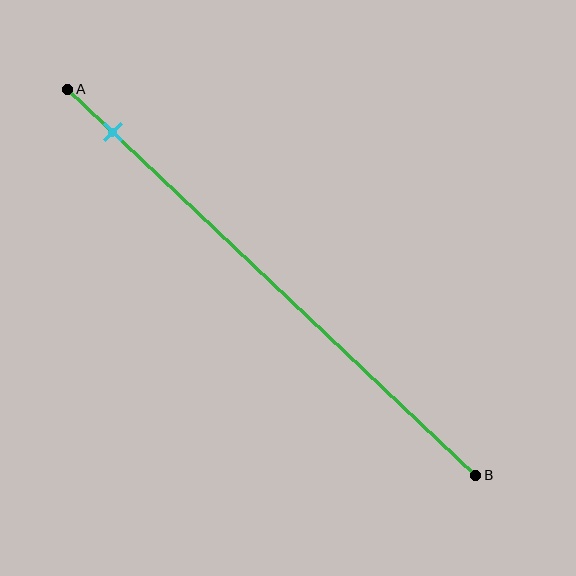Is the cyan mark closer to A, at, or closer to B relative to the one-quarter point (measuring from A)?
The cyan mark is closer to point A than the one-quarter point of segment AB.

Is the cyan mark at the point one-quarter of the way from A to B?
No, the mark is at about 10% from A, not at the 25% one-quarter point.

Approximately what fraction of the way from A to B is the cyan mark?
The cyan mark is approximately 10% of the way from A to B.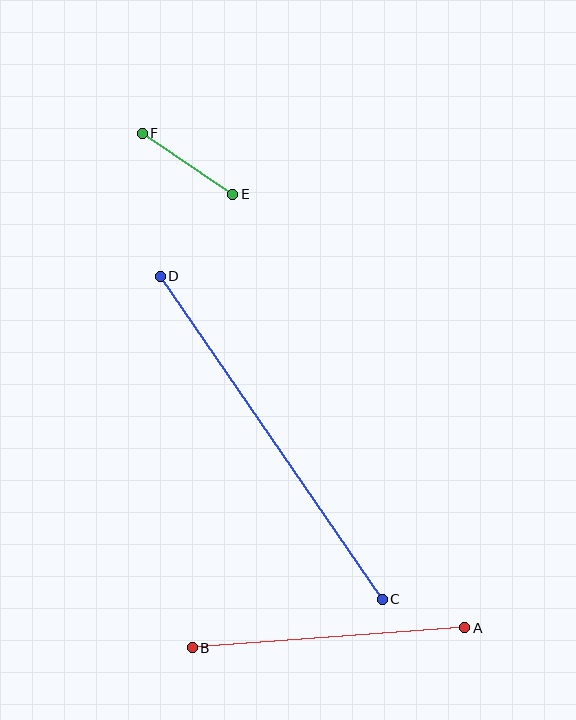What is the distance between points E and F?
The distance is approximately 109 pixels.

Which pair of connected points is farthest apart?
Points C and D are farthest apart.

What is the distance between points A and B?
The distance is approximately 273 pixels.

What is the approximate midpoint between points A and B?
The midpoint is at approximately (329, 638) pixels.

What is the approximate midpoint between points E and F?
The midpoint is at approximately (188, 164) pixels.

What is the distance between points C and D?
The distance is approximately 392 pixels.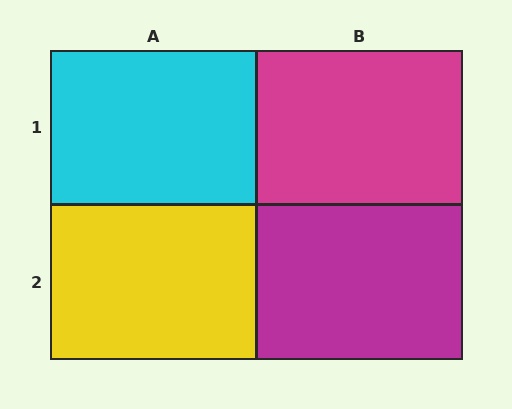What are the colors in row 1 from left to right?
Cyan, magenta.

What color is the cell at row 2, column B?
Magenta.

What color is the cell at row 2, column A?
Yellow.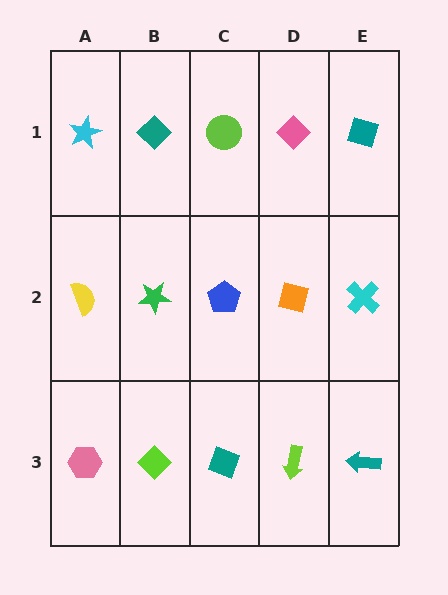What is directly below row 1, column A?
A yellow semicircle.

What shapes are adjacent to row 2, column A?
A cyan star (row 1, column A), a pink hexagon (row 3, column A), a green star (row 2, column B).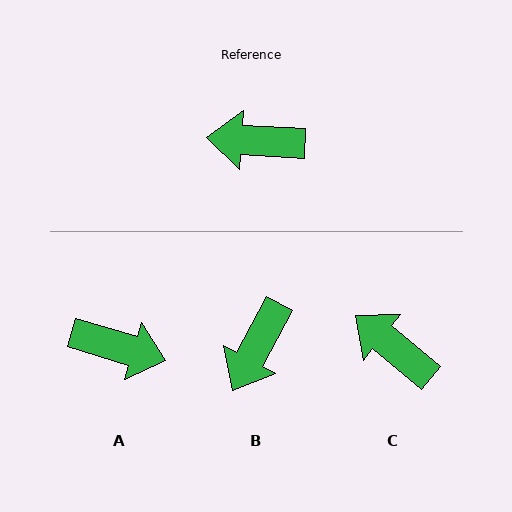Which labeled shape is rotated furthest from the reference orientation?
A, about 167 degrees away.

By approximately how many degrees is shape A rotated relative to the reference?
Approximately 167 degrees counter-clockwise.